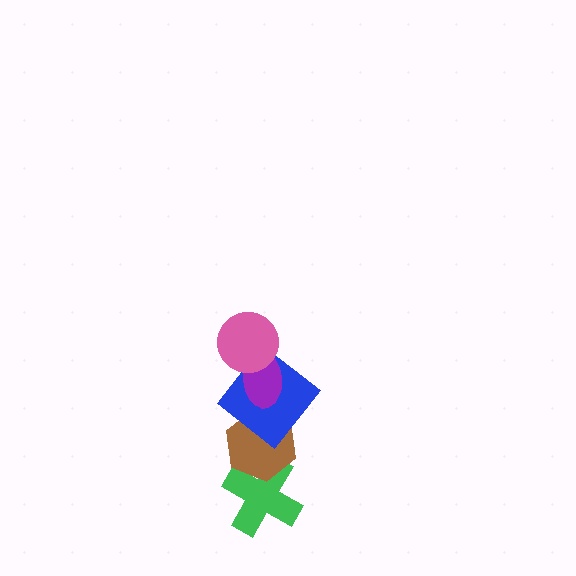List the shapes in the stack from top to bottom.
From top to bottom: the pink circle, the purple ellipse, the blue diamond, the brown hexagon, the green cross.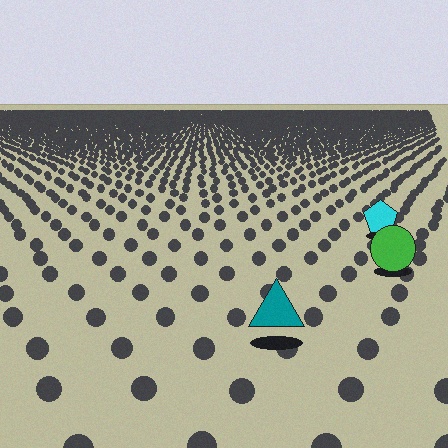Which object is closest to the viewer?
The teal triangle is closest. The texture marks near it are larger and more spread out.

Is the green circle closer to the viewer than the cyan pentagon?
Yes. The green circle is closer — you can tell from the texture gradient: the ground texture is coarser near it.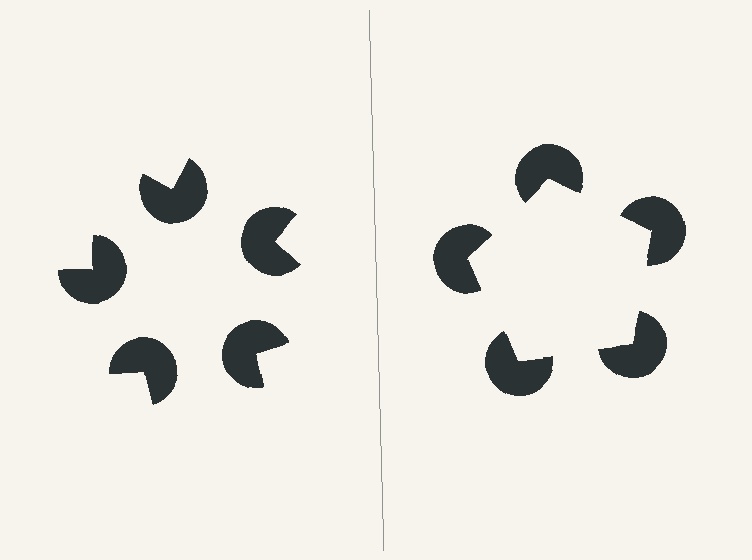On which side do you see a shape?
An illusory pentagon appears on the right side. On the left side the wedge cuts are rotated, so no coherent shape forms.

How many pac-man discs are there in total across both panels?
10 — 5 on each side.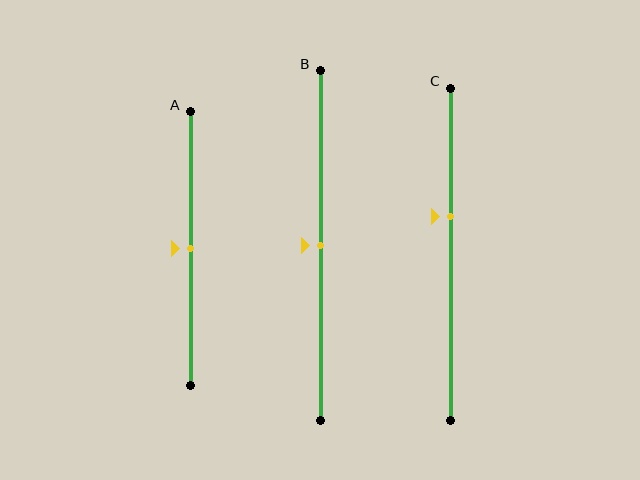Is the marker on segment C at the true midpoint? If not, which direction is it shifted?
No, the marker on segment C is shifted upward by about 11% of the segment length.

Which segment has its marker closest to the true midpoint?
Segment A has its marker closest to the true midpoint.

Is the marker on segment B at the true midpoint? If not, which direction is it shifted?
Yes, the marker on segment B is at the true midpoint.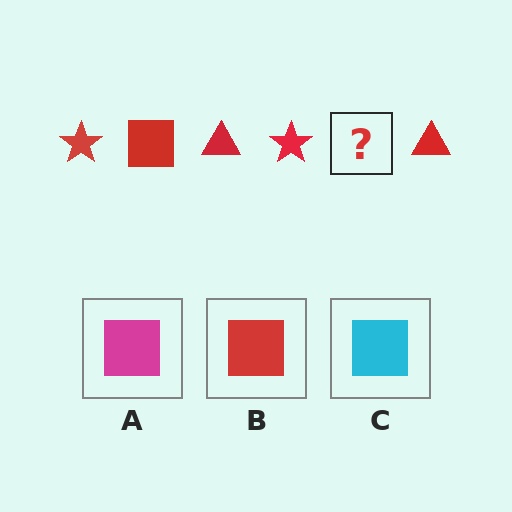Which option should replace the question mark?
Option B.